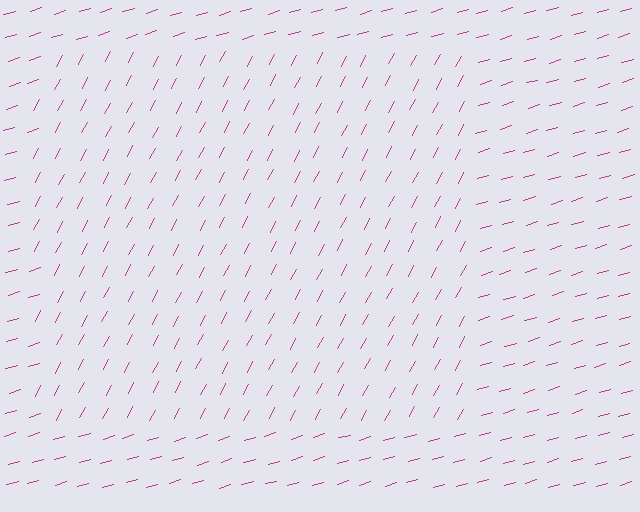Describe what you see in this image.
The image is filled with small magenta line segments. A rectangle region in the image has lines oriented differently from the surrounding lines, creating a visible texture boundary.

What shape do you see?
I see a rectangle.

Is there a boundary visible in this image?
Yes, there is a texture boundary formed by a change in line orientation.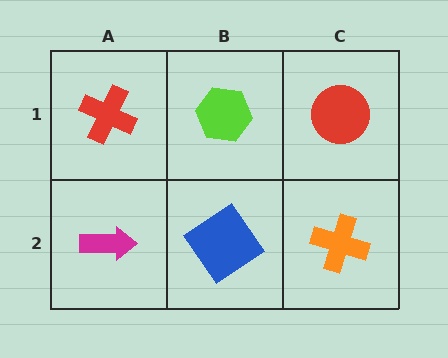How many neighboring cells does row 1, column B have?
3.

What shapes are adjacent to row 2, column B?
A lime hexagon (row 1, column B), a magenta arrow (row 2, column A), an orange cross (row 2, column C).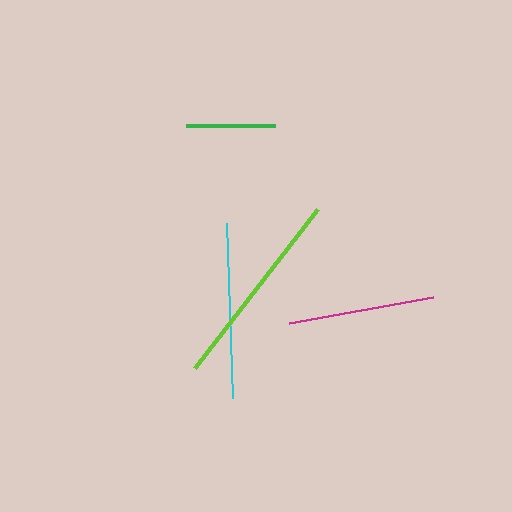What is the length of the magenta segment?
The magenta segment is approximately 147 pixels long.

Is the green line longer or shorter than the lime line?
The lime line is longer than the green line.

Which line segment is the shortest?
The green line is the shortest at approximately 89 pixels.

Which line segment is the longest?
The lime line is the longest at approximately 201 pixels.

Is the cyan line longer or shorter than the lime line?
The lime line is longer than the cyan line.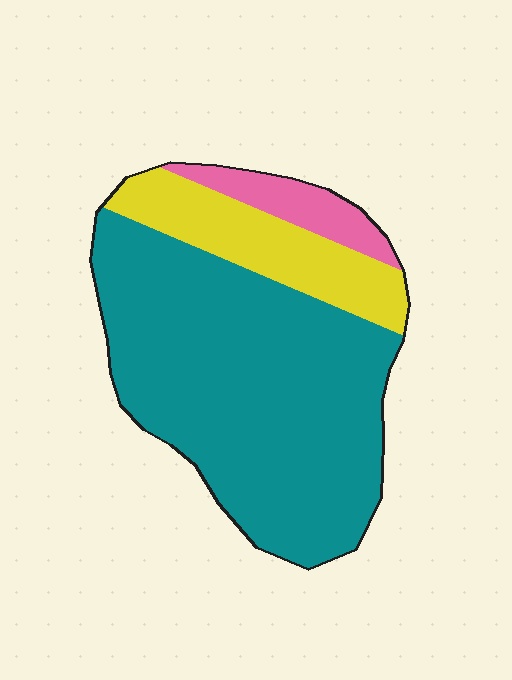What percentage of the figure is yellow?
Yellow covers 20% of the figure.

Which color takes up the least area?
Pink, at roughly 10%.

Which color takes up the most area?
Teal, at roughly 70%.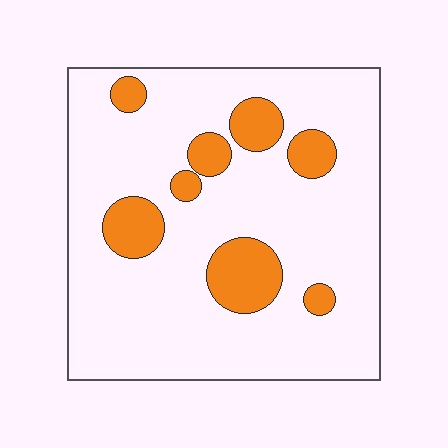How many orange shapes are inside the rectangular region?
8.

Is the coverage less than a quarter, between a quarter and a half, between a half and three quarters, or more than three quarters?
Less than a quarter.